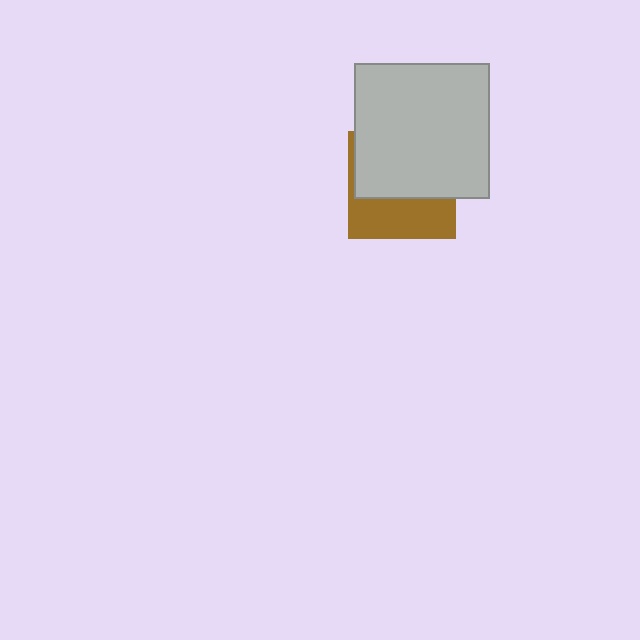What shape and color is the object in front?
The object in front is a light gray square.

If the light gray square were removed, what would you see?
You would see the complete brown square.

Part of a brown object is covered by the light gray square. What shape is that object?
It is a square.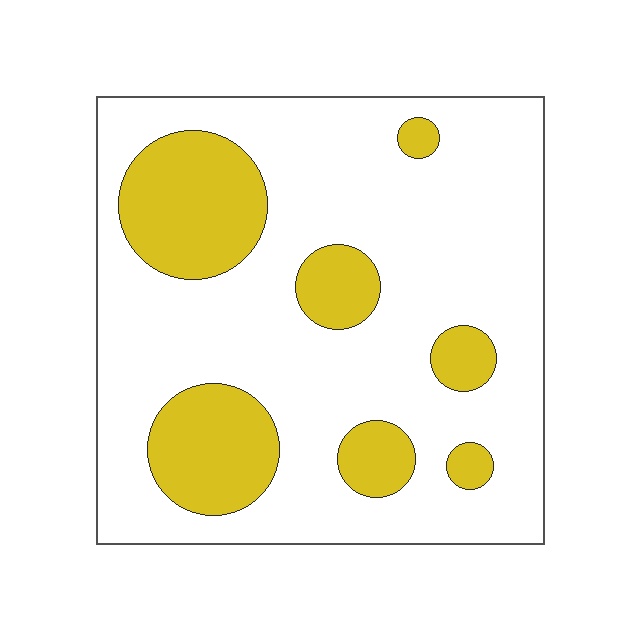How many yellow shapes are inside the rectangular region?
7.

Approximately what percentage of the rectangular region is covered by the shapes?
Approximately 25%.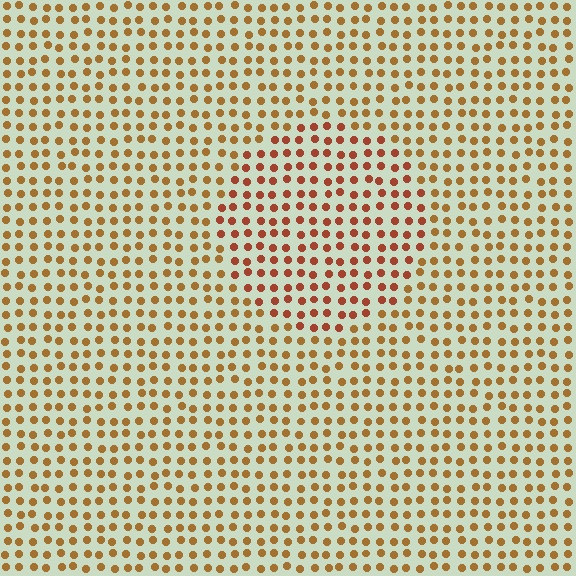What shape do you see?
I see a circle.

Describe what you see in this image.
The image is filled with small brown elements in a uniform arrangement. A circle-shaped region is visible where the elements are tinted to a slightly different hue, forming a subtle color boundary.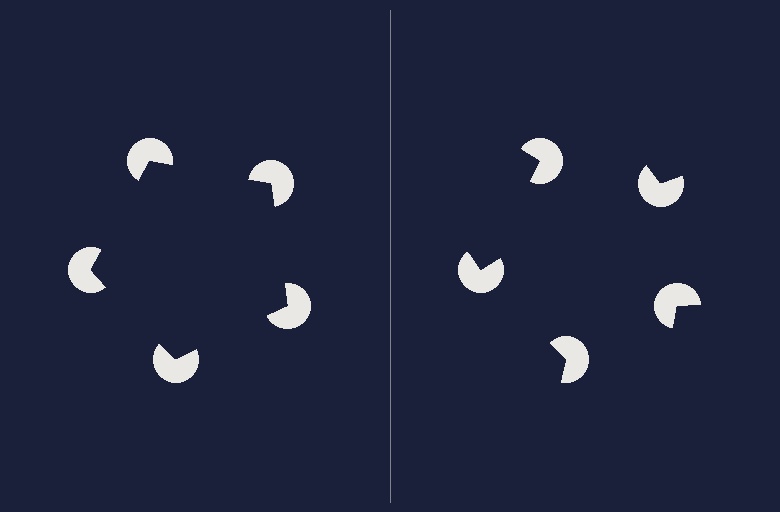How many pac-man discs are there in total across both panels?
10 — 5 on each side.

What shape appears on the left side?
An illusory pentagon.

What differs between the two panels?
The pac-man discs are positioned identically on both sides; only the wedge orientations differ. On the left they align to a pentagon; on the right they are misaligned.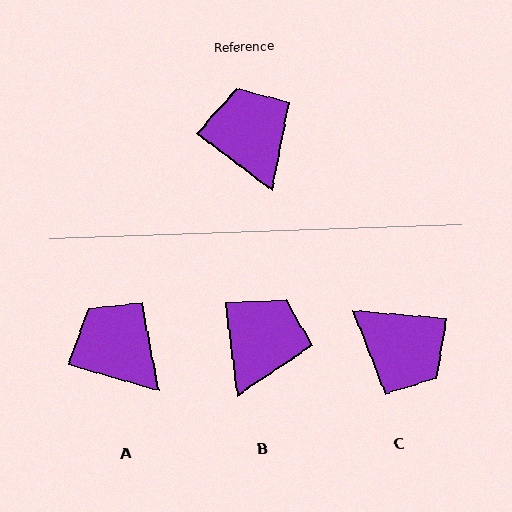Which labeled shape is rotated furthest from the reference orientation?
C, about 148 degrees away.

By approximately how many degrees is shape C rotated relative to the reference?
Approximately 148 degrees clockwise.